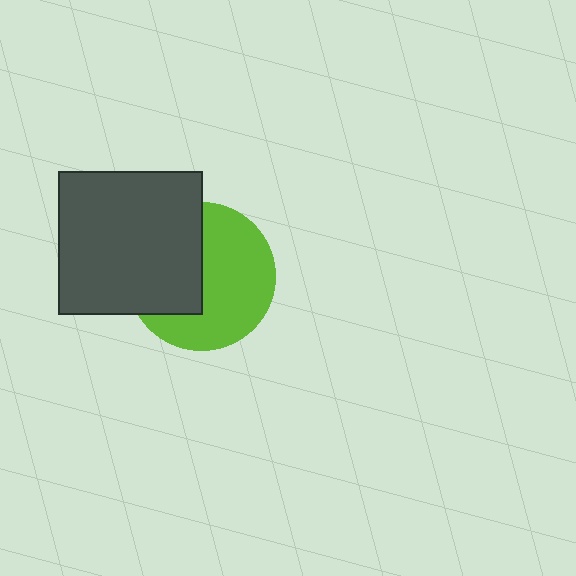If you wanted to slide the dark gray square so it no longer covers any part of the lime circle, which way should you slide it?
Slide it left — that is the most direct way to separate the two shapes.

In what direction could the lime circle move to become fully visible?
The lime circle could move right. That would shift it out from behind the dark gray square entirely.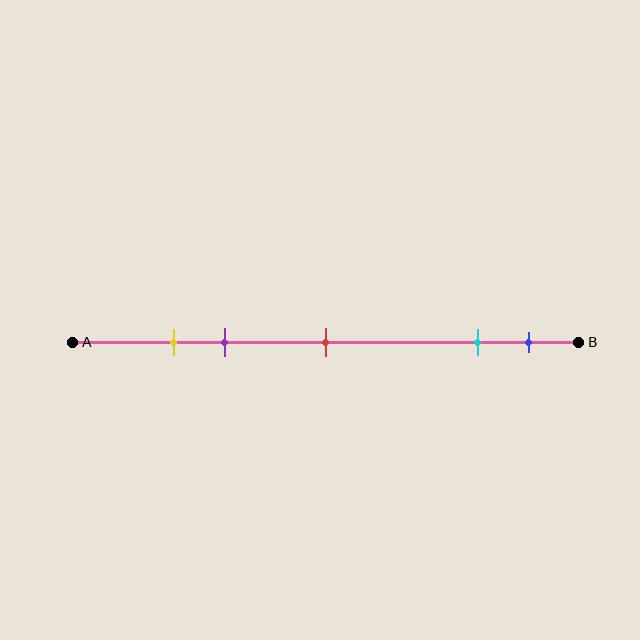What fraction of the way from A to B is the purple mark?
The purple mark is approximately 30% (0.3) of the way from A to B.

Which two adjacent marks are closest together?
The yellow and purple marks are the closest adjacent pair.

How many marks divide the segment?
There are 5 marks dividing the segment.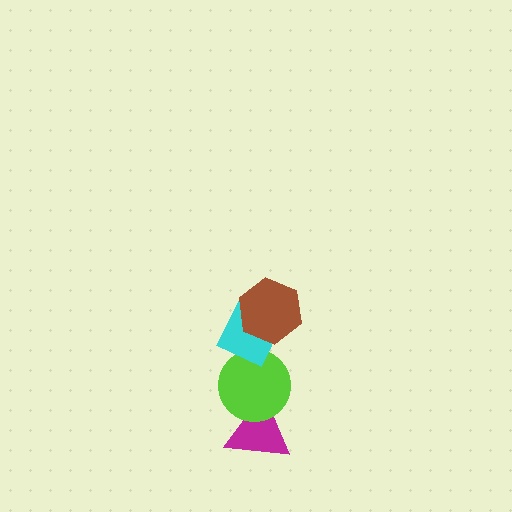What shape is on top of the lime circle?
The cyan diamond is on top of the lime circle.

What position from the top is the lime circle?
The lime circle is 3rd from the top.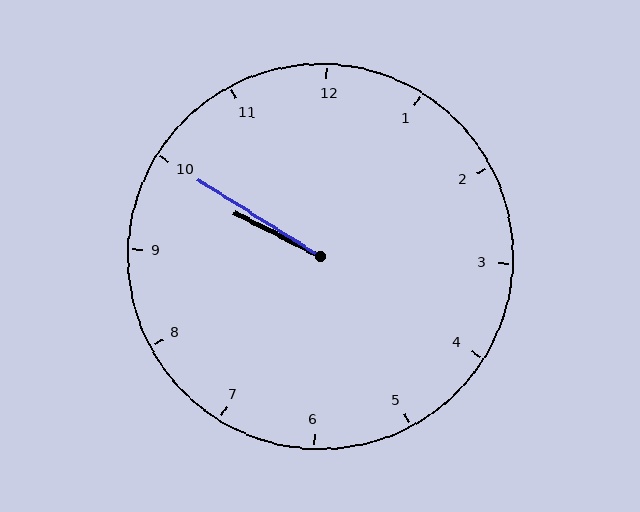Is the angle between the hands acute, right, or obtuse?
It is acute.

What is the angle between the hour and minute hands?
Approximately 5 degrees.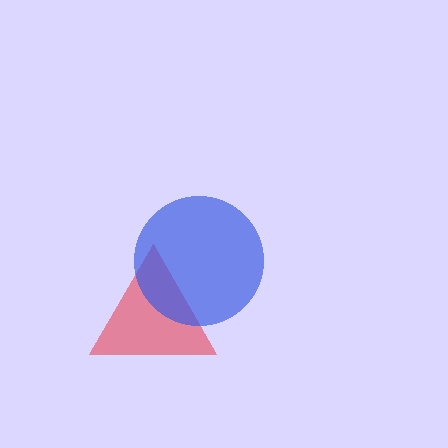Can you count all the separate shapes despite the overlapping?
Yes, there are 2 separate shapes.